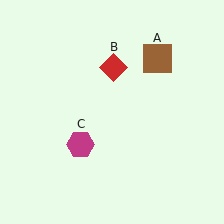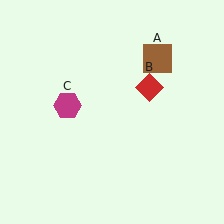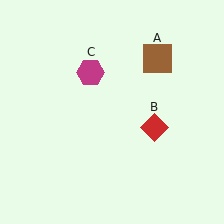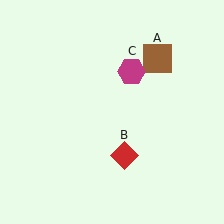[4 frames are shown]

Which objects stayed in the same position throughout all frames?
Brown square (object A) remained stationary.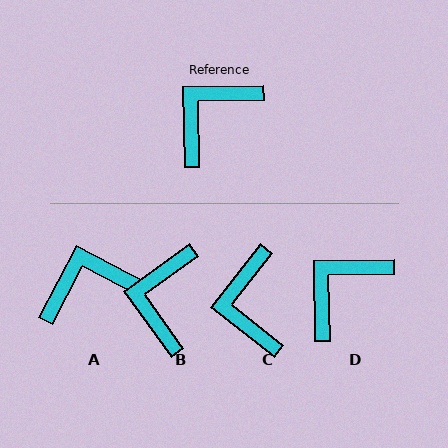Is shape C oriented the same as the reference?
No, it is off by about 51 degrees.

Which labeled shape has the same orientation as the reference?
D.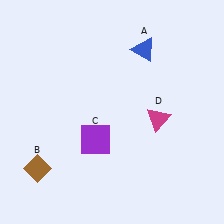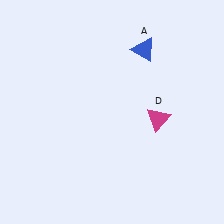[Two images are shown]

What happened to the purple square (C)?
The purple square (C) was removed in Image 2. It was in the bottom-left area of Image 1.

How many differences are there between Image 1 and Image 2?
There are 2 differences between the two images.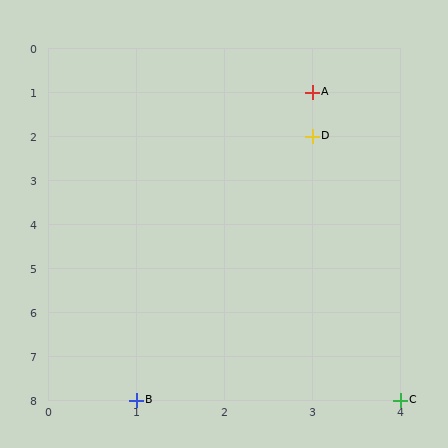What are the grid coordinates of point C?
Point C is at grid coordinates (4, 8).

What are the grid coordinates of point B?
Point B is at grid coordinates (1, 8).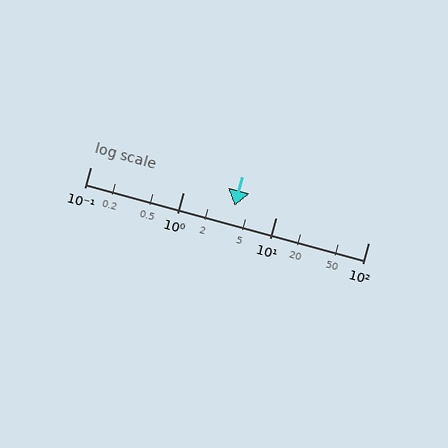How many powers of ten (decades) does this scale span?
The scale spans 3 decades, from 0.1 to 100.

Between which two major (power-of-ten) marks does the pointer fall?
The pointer is between 1 and 10.